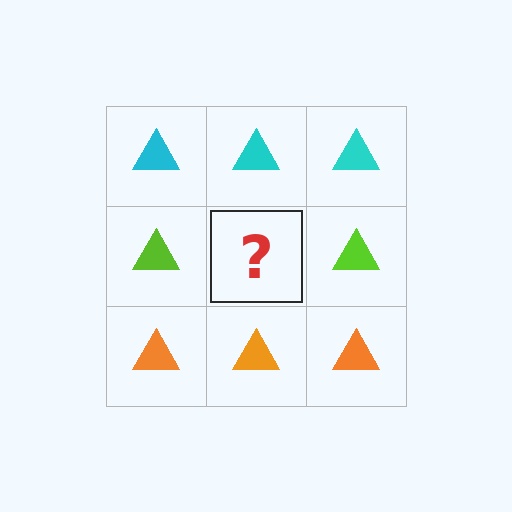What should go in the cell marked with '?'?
The missing cell should contain a lime triangle.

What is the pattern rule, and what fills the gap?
The rule is that each row has a consistent color. The gap should be filled with a lime triangle.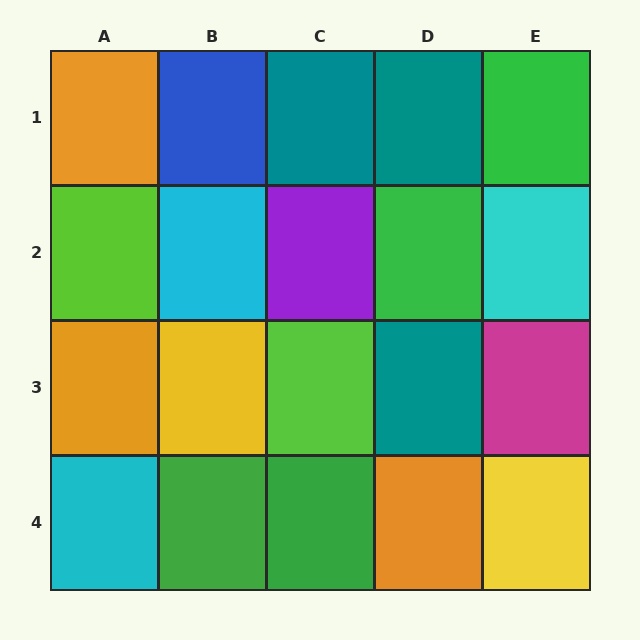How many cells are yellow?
2 cells are yellow.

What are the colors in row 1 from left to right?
Orange, blue, teal, teal, green.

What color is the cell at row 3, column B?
Yellow.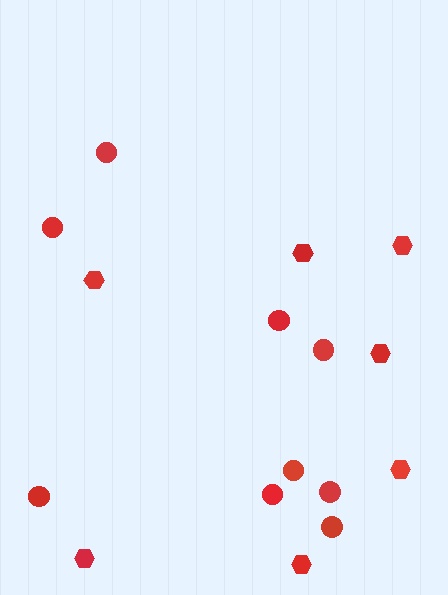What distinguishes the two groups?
There are 2 groups: one group of hexagons (7) and one group of circles (9).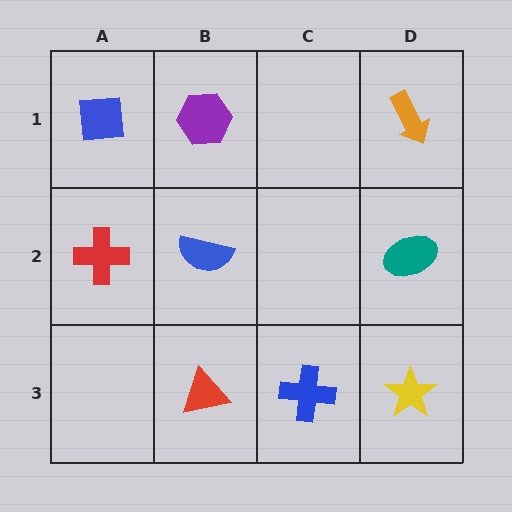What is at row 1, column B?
A purple hexagon.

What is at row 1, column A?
A blue square.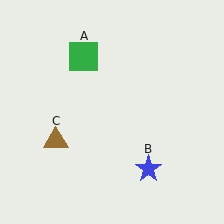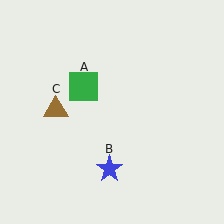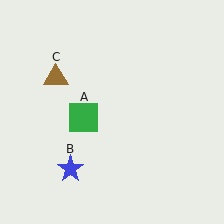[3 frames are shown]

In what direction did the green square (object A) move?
The green square (object A) moved down.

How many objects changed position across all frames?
3 objects changed position: green square (object A), blue star (object B), brown triangle (object C).